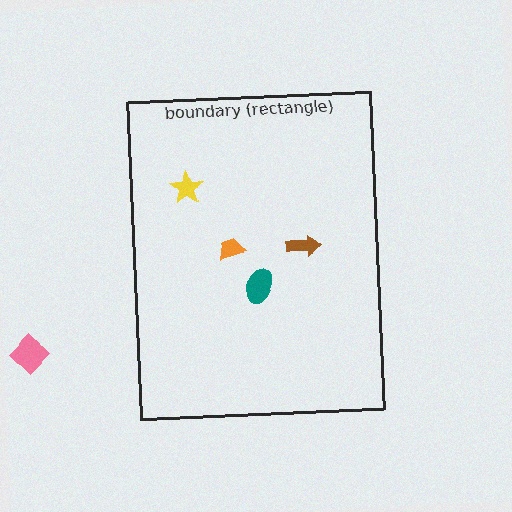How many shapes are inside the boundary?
4 inside, 1 outside.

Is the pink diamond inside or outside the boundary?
Outside.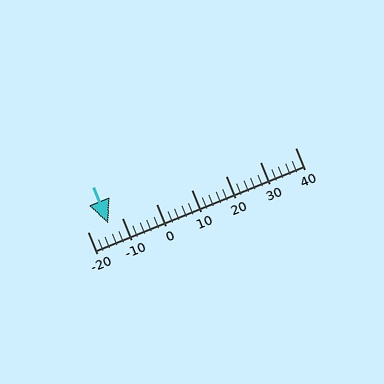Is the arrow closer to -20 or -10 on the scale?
The arrow is closer to -10.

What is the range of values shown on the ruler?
The ruler shows values from -20 to 40.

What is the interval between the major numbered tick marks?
The major tick marks are spaced 10 units apart.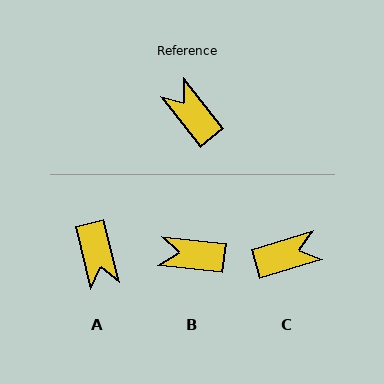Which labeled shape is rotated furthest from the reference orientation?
A, about 155 degrees away.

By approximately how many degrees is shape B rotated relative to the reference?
Approximately 45 degrees counter-clockwise.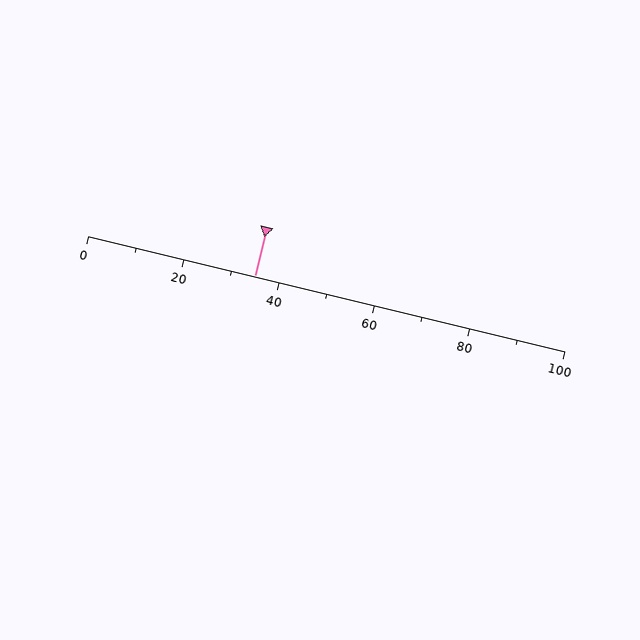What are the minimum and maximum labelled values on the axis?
The axis runs from 0 to 100.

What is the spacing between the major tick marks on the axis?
The major ticks are spaced 20 apart.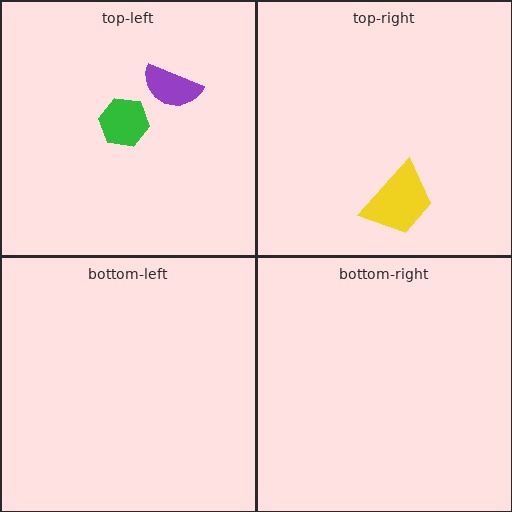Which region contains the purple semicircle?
The top-left region.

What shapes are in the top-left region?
The green hexagon, the purple semicircle.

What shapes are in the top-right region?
The yellow trapezoid.